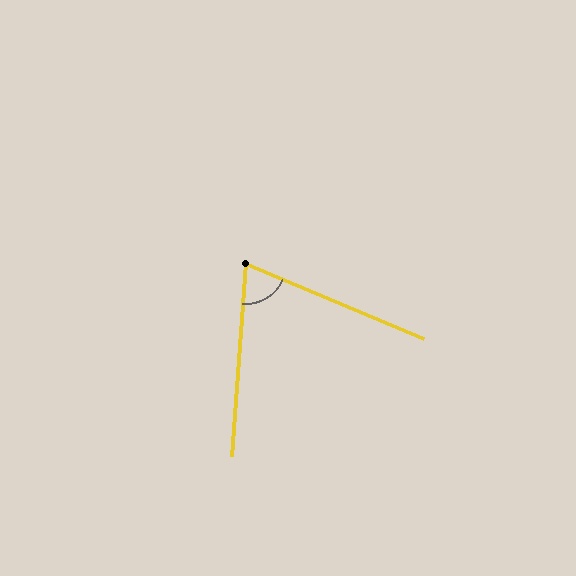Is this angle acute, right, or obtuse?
It is acute.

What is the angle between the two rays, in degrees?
Approximately 71 degrees.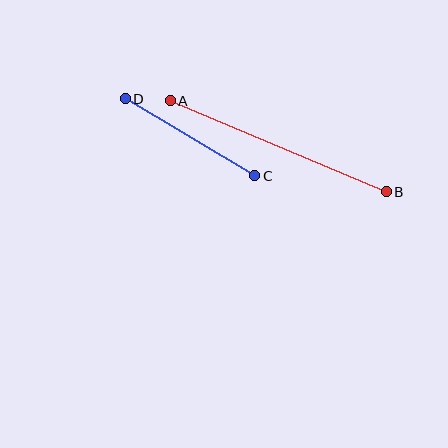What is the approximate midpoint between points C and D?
The midpoint is at approximately (190, 137) pixels.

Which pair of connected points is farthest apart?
Points A and B are farthest apart.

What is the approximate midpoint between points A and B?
The midpoint is at approximately (278, 146) pixels.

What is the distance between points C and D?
The distance is approximately 151 pixels.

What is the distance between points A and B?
The distance is approximately 234 pixels.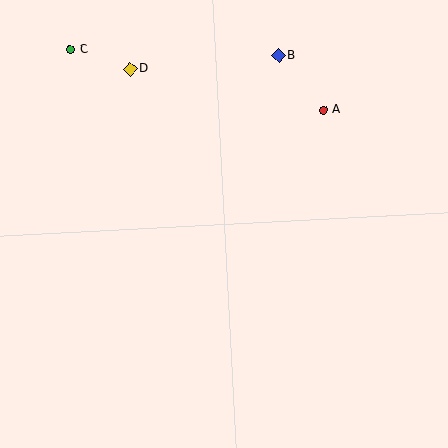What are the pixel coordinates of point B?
Point B is at (278, 55).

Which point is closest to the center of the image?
Point A at (323, 110) is closest to the center.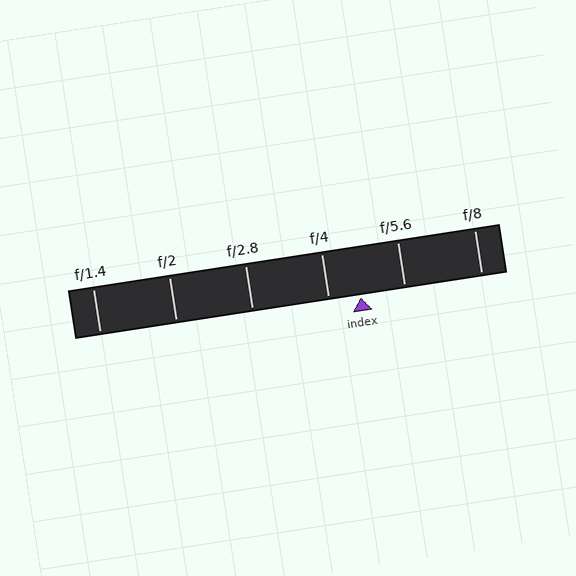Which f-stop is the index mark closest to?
The index mark is closest to f/4.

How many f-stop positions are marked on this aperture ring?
There are 6 f-stop positions marked.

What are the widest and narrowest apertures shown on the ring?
The widest aperture shown is f/1.4 and the narrowest is f/8.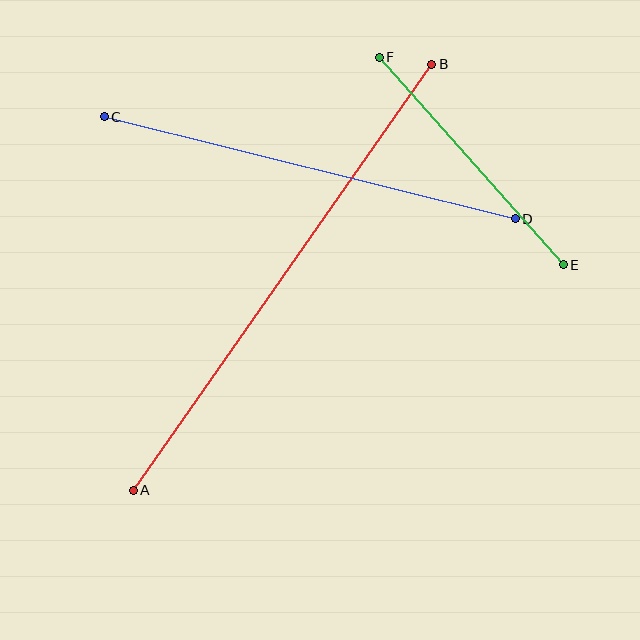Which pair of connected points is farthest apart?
Points A and B are farthest apart.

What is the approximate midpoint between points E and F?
The midpoint is at approximately (471, 161) pixels.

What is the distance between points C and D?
The distance is approximately 424 pixels.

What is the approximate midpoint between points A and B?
The midpoint is at approximately (283, 277) pixels.